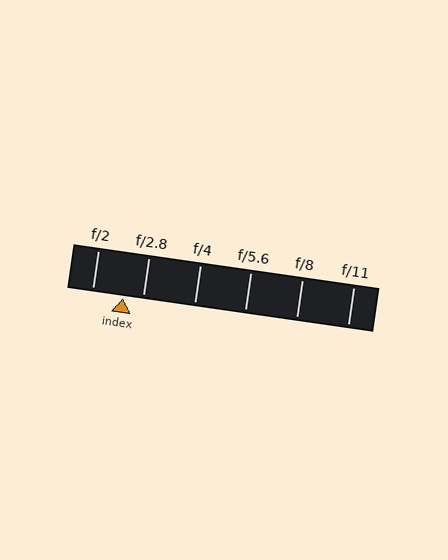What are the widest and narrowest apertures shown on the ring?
The widest aperture shown is f/2 and the narrowest is f/11.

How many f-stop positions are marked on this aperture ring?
There are 6 f-stop positions marked.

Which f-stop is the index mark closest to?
The index mark is closest to f/2.8.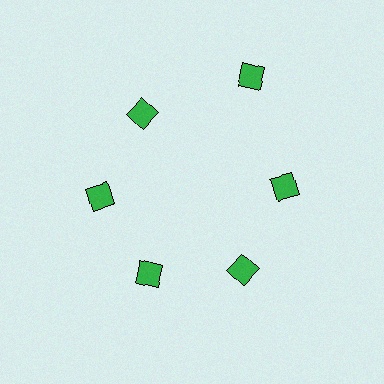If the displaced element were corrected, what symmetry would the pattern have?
It would have 6-fold rotational symmetry — the pattern would map onto itself every 60 degrees.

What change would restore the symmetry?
The symmetry would be restored by moving it inward, back onto the ring so that all 6 diamonds sit at equal angles and equal distance from the center.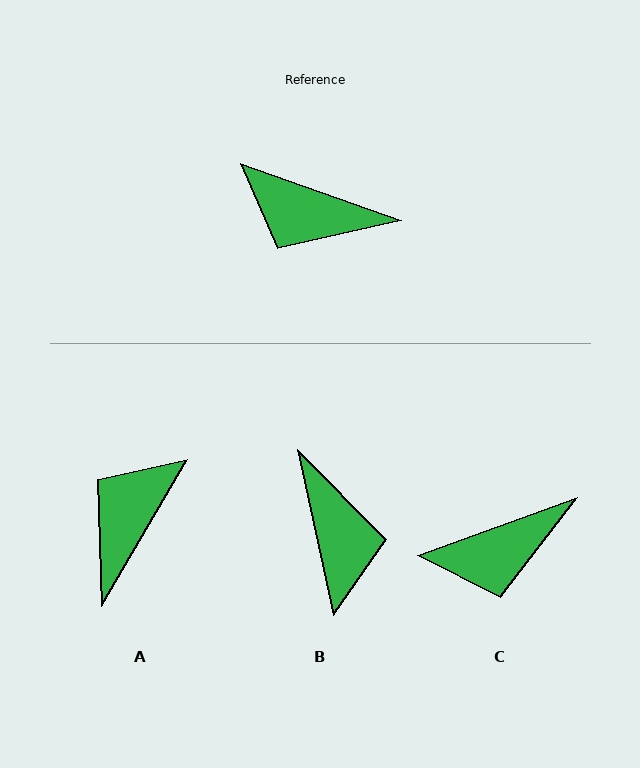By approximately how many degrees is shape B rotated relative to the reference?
Approximately 122 degrees counter-clockwise.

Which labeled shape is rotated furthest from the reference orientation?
B, about 122 degrees away.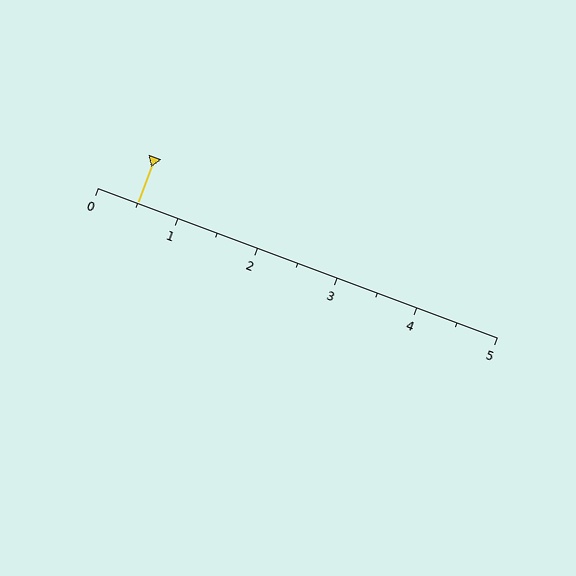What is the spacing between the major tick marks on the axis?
The major ticks are spaced 1 apart.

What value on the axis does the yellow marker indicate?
The marker indicates approximately 0.5.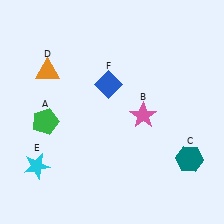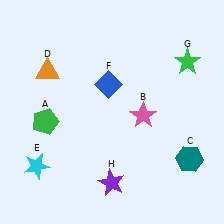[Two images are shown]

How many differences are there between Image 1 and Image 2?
There are 2 differences between the two images.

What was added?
A green star (G), a purple star (H) were added in Image 2.